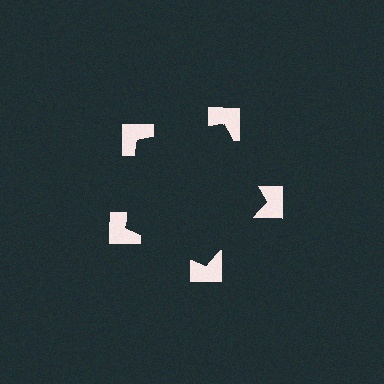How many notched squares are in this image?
There are 5 — one at each vertex of the illusory pentagon.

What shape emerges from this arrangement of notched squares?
An illusory pentagon — its edges are inferred from the aligned wedge cuts in the notched squares, not physically drawn.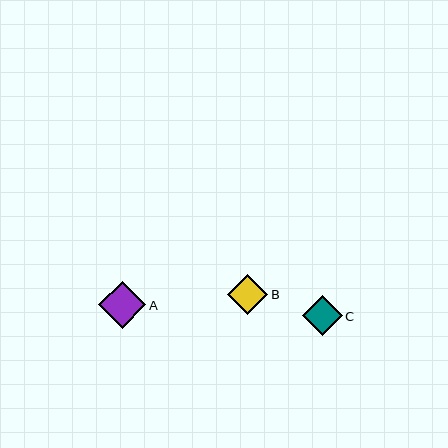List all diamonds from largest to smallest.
From largest to smallest: A, B, C.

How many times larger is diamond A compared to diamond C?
Diamond A is approximately 1.2 times the size of diamond C.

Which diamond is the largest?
Diamond A is the largest with a size of approximately 47 pixels.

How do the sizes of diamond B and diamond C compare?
Diamond B and diamond C are approximately the same size.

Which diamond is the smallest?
Diamond C is the smallest with a size of approximately 40 pixels.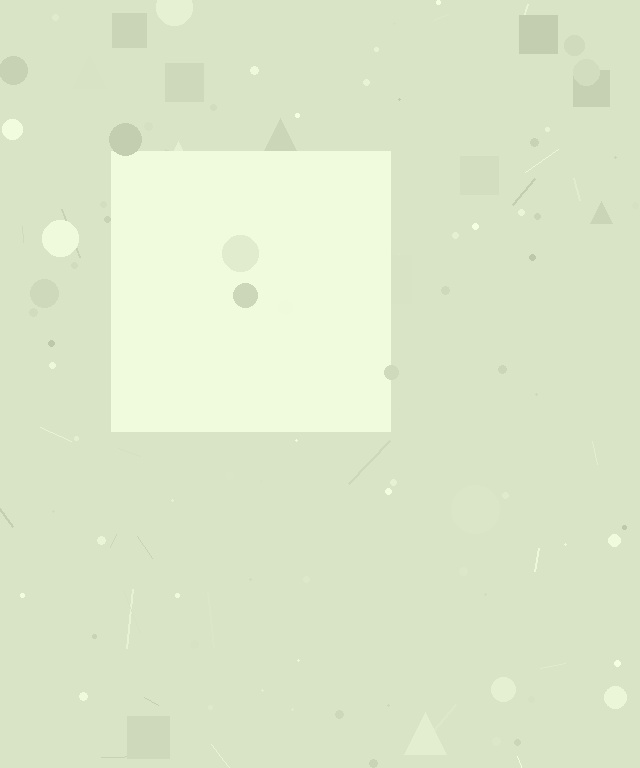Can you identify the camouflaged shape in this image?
The camouflaged shape is a square.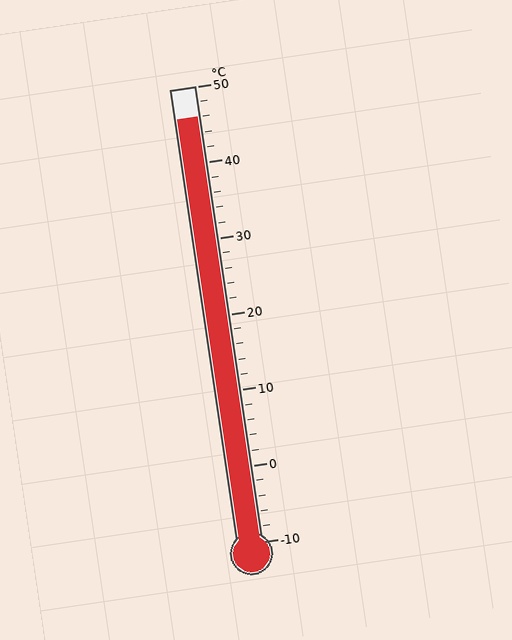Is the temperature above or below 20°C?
The temperature is above 20°C.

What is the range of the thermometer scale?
The thermometer scale ranges from -10°C to 50°C.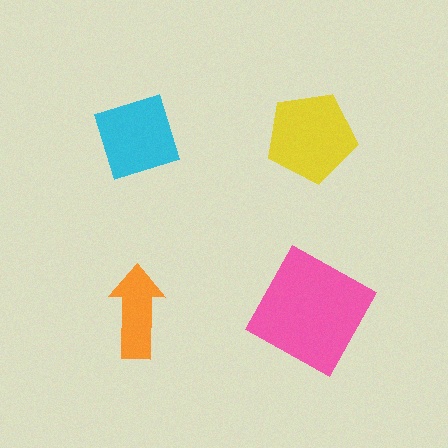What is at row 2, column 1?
An orange arrow.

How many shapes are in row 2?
2 shapes.